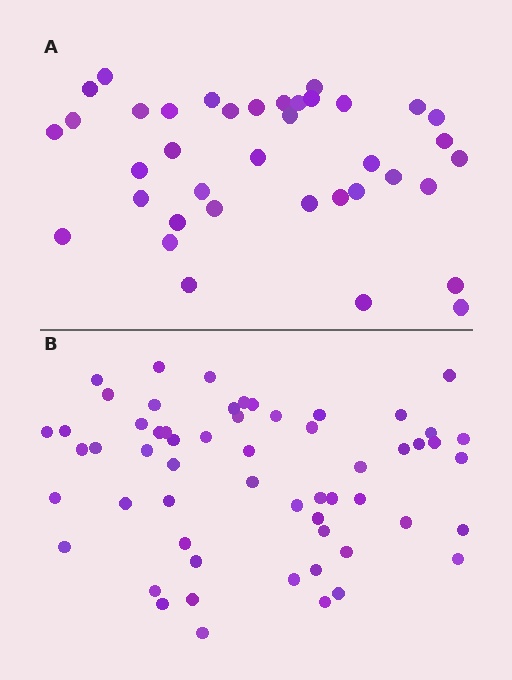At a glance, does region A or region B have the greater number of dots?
Region B (the bottom region) has more dots.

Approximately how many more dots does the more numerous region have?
Region B has approximately 20 more dots than region A.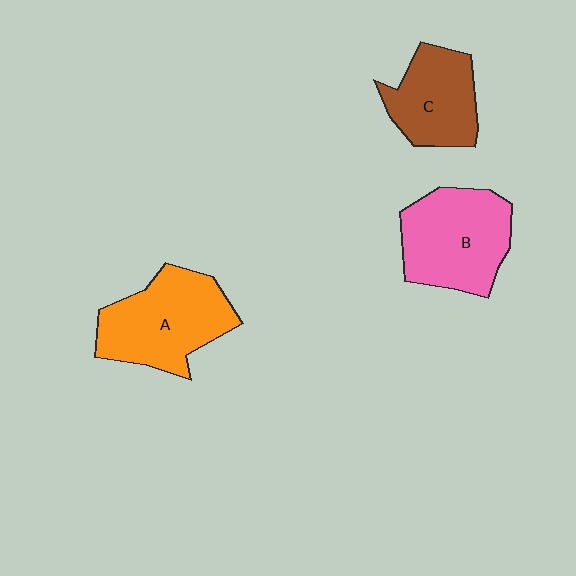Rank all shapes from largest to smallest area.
From largest to smallest: A (orange), B (pink), C (brown).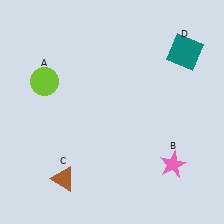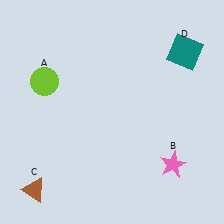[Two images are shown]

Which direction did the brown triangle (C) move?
The brown triangle (C) moved left.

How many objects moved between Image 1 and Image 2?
1 object moved between the two images.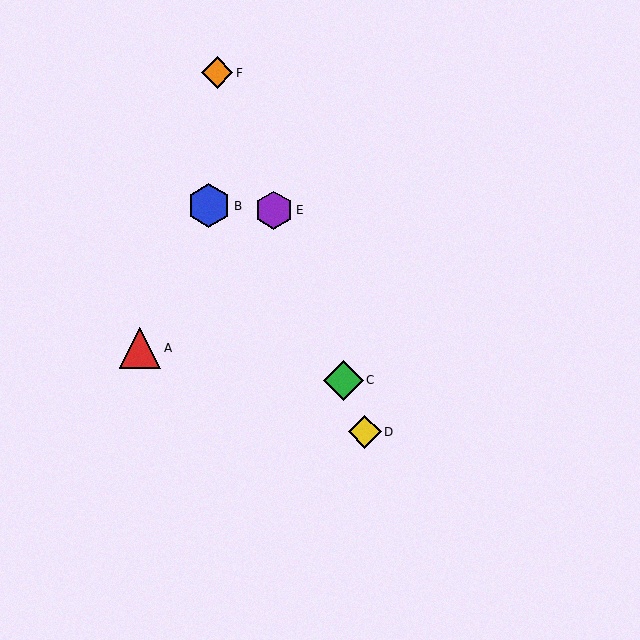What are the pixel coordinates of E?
Object E is at (274, 210).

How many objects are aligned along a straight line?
4 objects (C, D, E, F) are aligned along a straight line.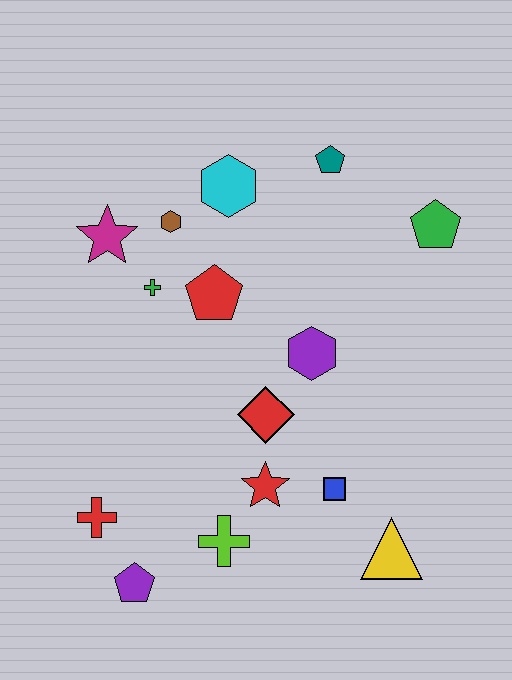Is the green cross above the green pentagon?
No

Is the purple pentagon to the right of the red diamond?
No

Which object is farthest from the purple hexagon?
The purple pentagon is farthest from the purple hexagon.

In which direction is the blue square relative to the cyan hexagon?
The blue square is below the cyan hexagon.